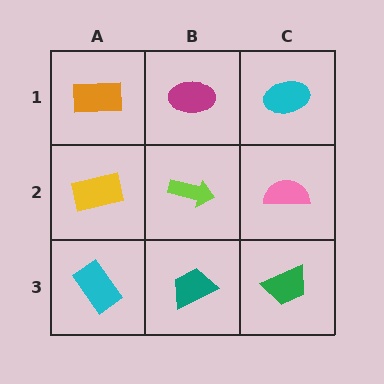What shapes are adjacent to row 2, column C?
A cyan ellipse (row 1, column C), a green trapezoid (row 3, column C), a lime arrow (row 2, column B).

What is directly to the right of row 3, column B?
A green trapezoid.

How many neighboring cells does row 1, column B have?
3.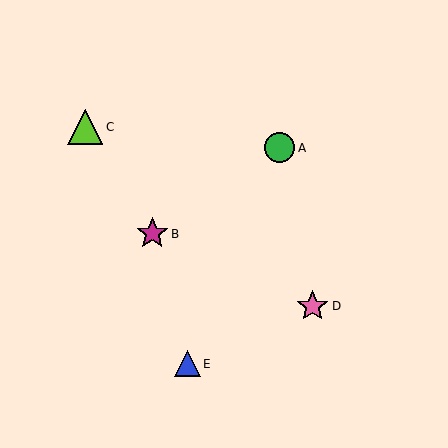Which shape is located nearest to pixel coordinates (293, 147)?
The green circle (labeled A) at (280, 148) is nearest to that location.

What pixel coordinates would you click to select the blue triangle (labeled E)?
Click at (187, 364) to select the blue triangle E.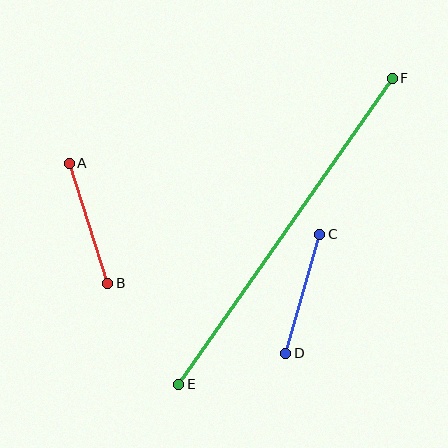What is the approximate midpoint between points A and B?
The midpoint is at approximately (89, 223) pixels.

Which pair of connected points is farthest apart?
Points E and F are farthest apart.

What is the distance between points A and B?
The distance is approximately 126 pixels.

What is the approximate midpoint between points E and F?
The midpoint is at approximately (286, 231) pixels.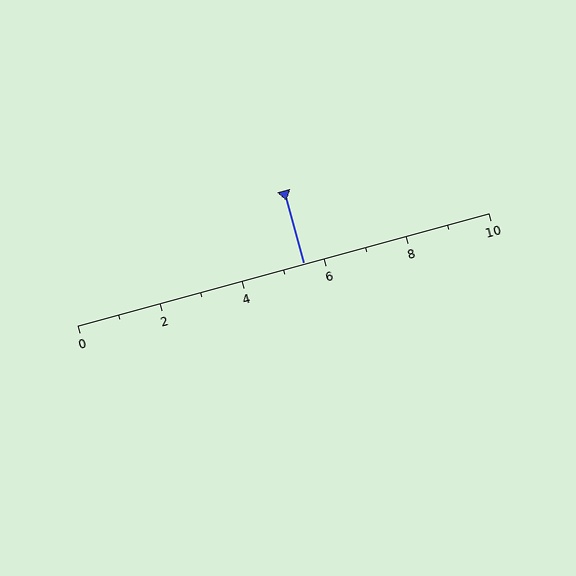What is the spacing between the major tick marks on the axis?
The major ticks are spaced 2 apart.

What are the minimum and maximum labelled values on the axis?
The axis runs from 0 to 10.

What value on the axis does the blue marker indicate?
The marker indicates approximately 5.5.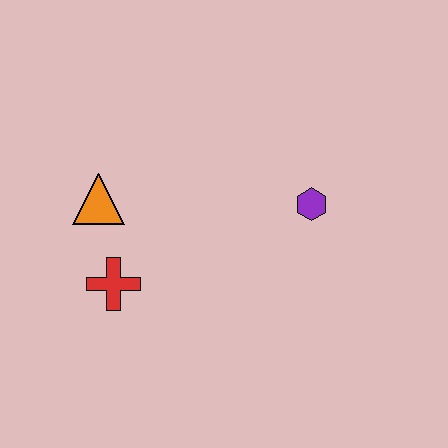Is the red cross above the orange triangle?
No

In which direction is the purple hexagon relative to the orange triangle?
The purple hexagon is to the right of the orange triangle.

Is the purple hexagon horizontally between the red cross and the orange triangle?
No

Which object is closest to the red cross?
The orange triangle is closest to the red cross.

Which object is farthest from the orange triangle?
The purple hexagon is farthest from the orange triangle.